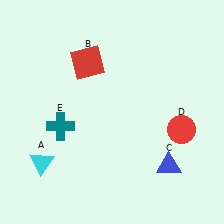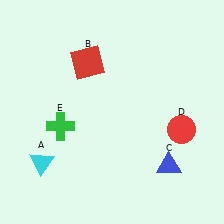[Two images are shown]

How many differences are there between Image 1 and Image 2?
There is 1 difference between the two images.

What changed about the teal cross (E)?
In Image 1, E is teal. In Image 2, it changed to green.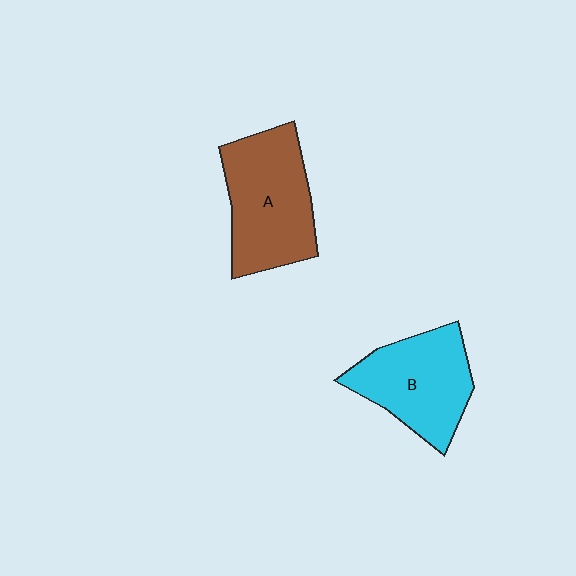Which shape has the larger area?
Shape A (brown).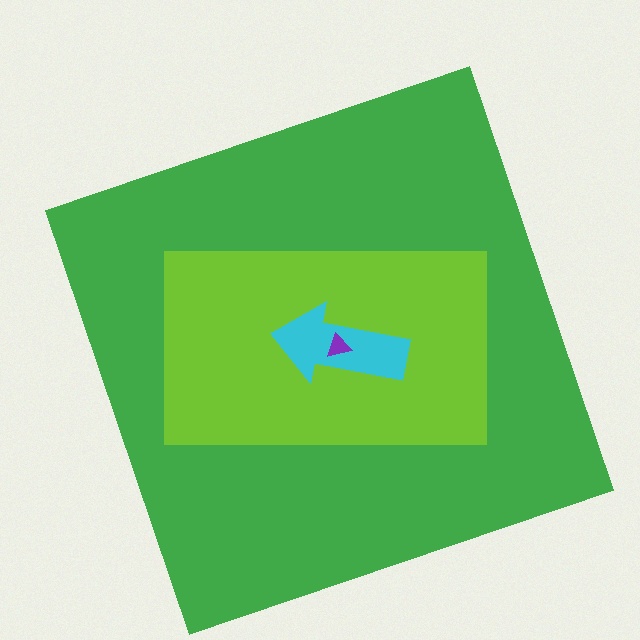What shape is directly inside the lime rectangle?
The cyan arrow.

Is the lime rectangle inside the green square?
Yes.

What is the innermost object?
The purple triangle.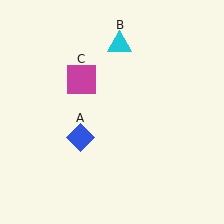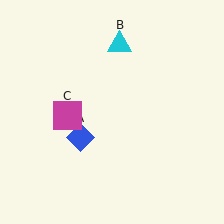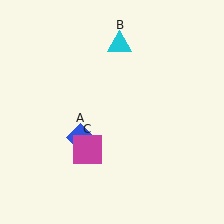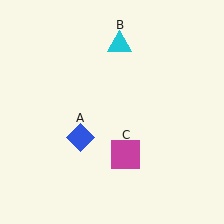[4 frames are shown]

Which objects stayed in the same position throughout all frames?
Blue diamond (object A) and cyan triangle (object B) remained stationary.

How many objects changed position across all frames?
1 object changed position: magenta square (object C).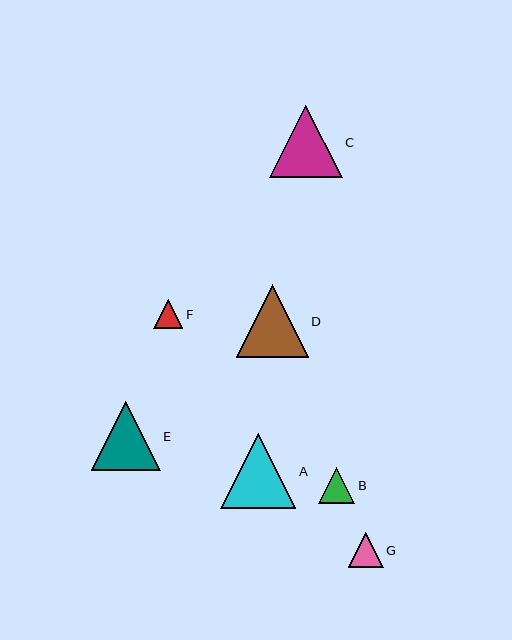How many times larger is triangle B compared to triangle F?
Triangle B is approximately 1.2 times the size of triangle F.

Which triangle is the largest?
Triangle A is the largest with a size of approximately 75 pixels.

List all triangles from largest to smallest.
From largest to smallest: A, C, D, E, B, G, F.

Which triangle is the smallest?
Triangle F is the smallest with a size of approximately 29 pixels.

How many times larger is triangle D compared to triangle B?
Triangle D is approximately 2.0 times the size of triangle B.